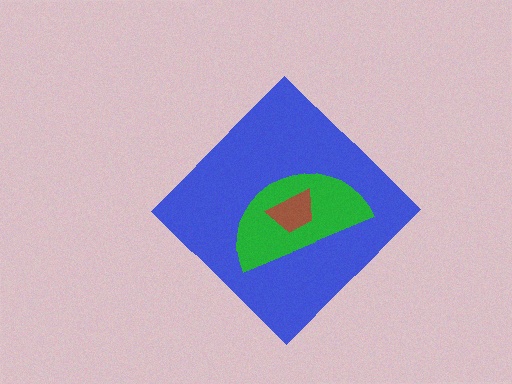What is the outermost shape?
The blue diamond.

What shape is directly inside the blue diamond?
The green semicircle.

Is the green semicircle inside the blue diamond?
Yes.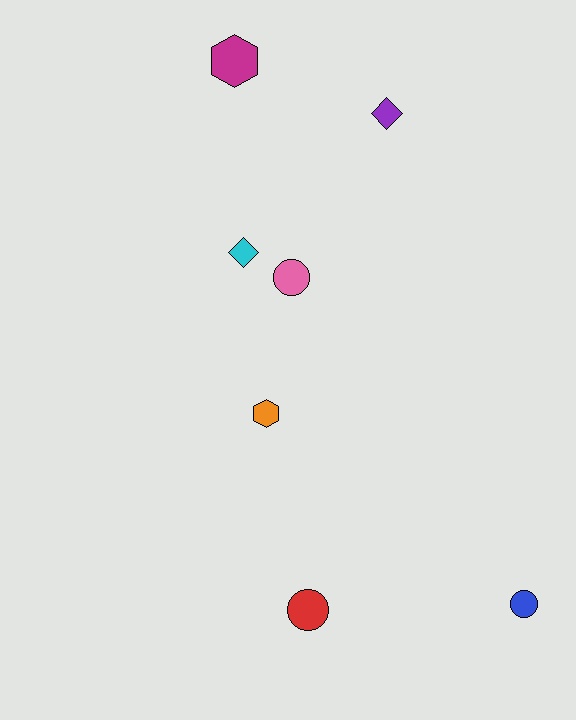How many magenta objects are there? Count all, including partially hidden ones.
There is 1 magenta object.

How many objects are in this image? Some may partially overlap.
There are 7 objects.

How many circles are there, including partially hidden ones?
There are 3 circles.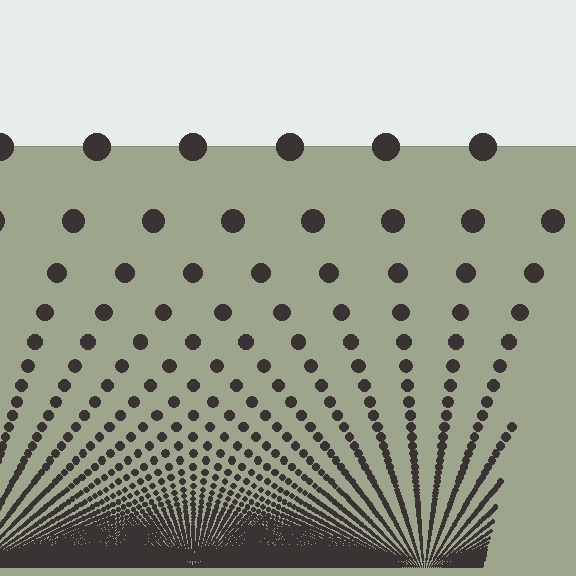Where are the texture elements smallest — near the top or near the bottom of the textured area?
Near the bottom.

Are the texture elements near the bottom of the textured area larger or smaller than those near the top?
Smaller. The gradient is inverted — elements near the bottom are smaller and denser.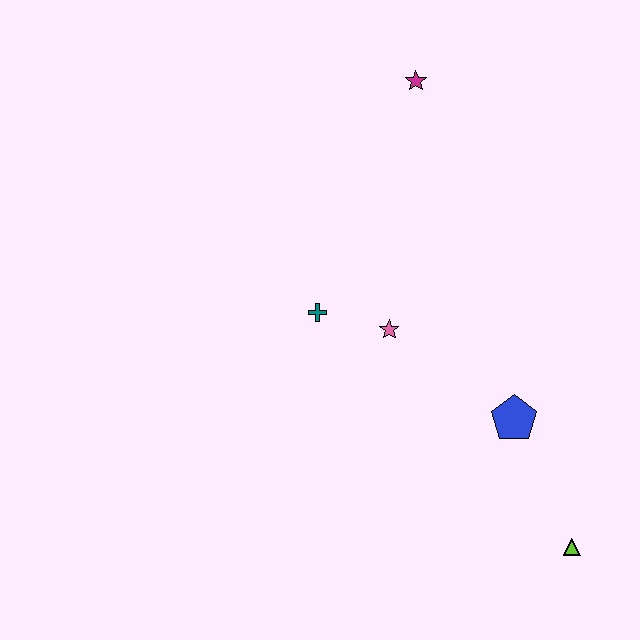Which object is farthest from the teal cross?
The lime triangle is farthest from the teal cross.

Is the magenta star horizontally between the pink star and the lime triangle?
Yes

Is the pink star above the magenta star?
No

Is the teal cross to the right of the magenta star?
No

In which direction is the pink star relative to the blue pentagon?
The pink star is to the left of the blue pentagon.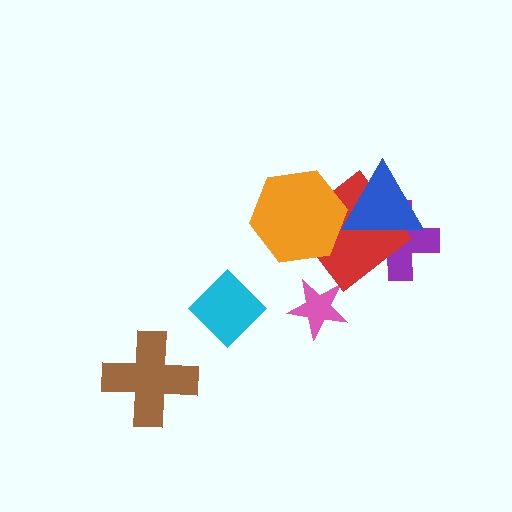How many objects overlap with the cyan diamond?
0 objects overlap with the cyan diamond.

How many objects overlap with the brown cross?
0 objects overlap with the brown cross.